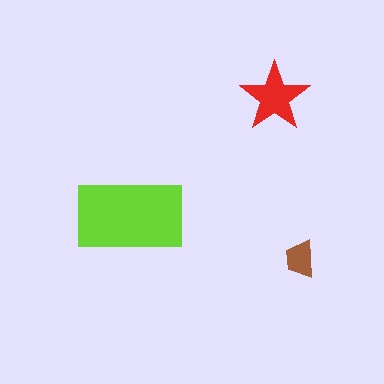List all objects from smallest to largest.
The brown trapezoid, the red star, the lime rectangle.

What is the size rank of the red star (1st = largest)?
2nd.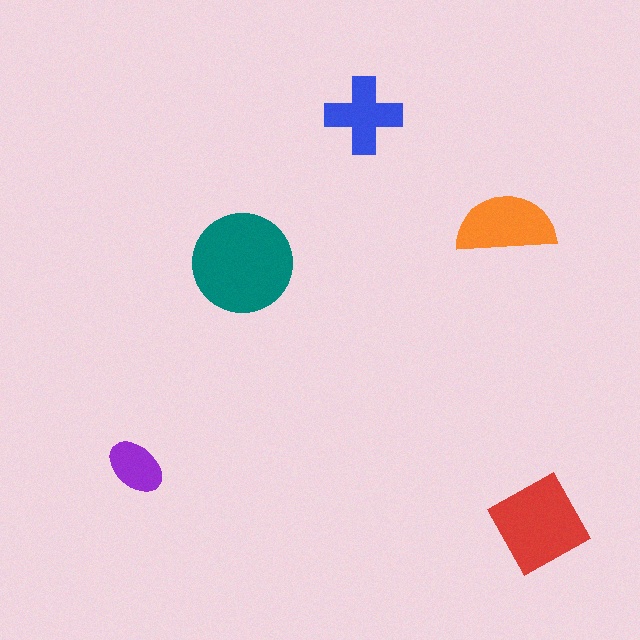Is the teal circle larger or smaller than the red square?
Larger.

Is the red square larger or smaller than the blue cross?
Larger.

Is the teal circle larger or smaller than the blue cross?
Larger.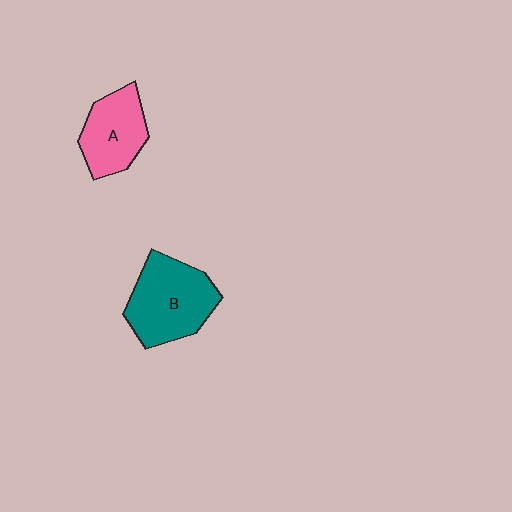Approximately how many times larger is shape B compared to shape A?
Approximately 1.4 times.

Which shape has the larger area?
Shape B (teal).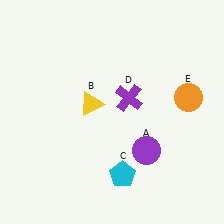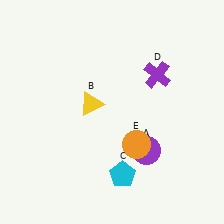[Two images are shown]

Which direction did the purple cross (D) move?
The purple cross (D) moved right.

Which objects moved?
The objects that moved are: the purple cross (D), the orange circle (E).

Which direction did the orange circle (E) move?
The orange circle (E) moved left.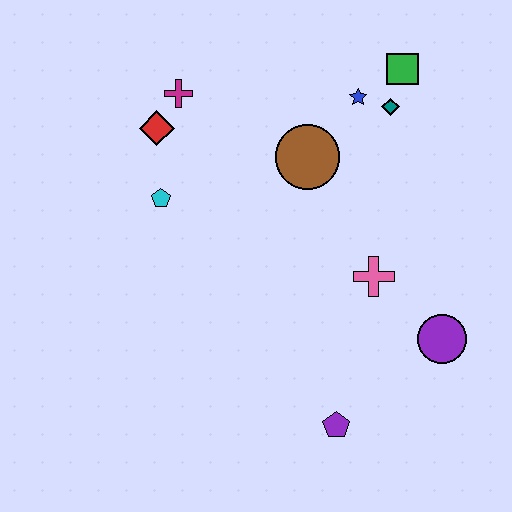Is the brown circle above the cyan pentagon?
Yes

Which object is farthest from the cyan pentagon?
The purple circle is farthest from the cyan pentagon.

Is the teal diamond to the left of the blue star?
No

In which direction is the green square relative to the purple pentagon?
The green square is above the purple pentagon.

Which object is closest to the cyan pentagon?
The red diamond is closest to the cyan pentagon.